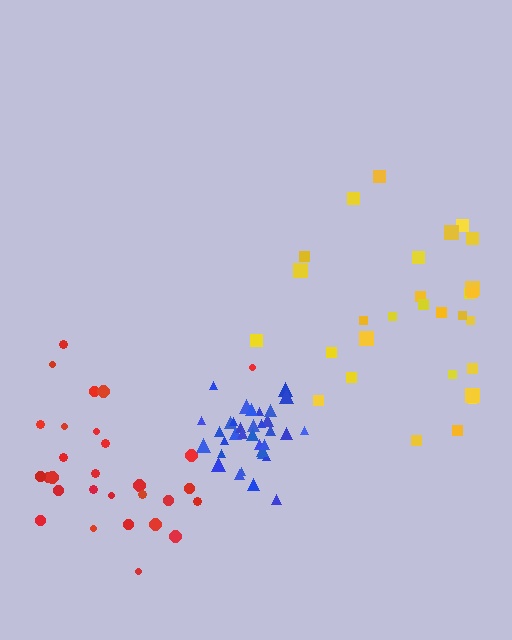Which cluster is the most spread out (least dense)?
Yellow.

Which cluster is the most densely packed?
Blue.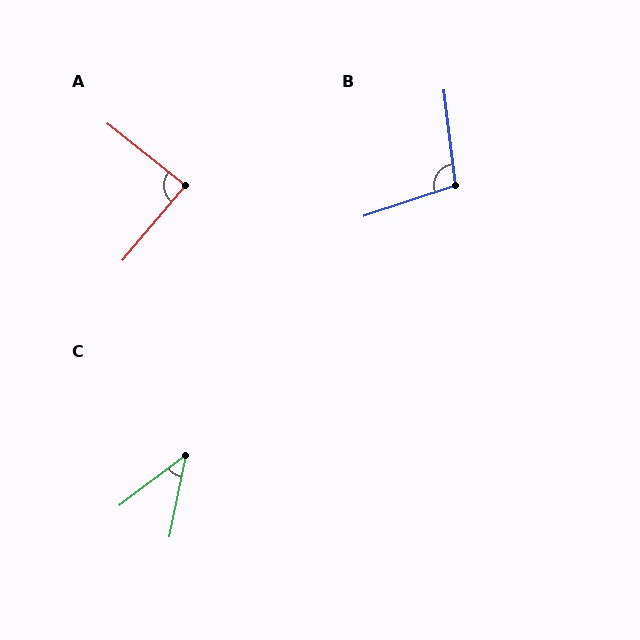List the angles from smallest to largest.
C (41°), A (88°), B (101°).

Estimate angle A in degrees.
Approximately 88 degrees.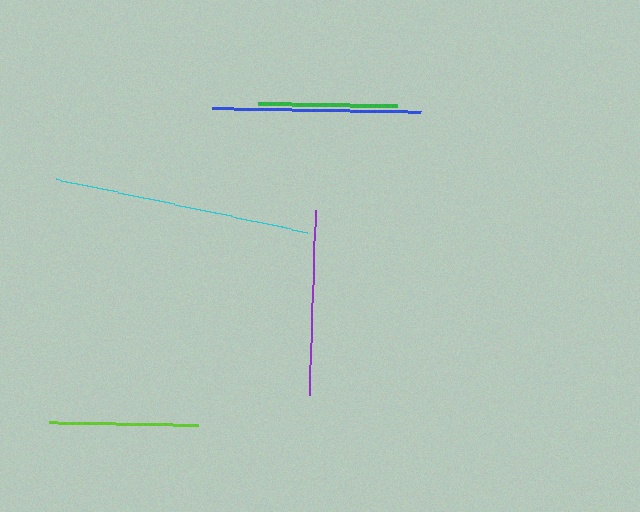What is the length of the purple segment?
The purple segment is approximately 185 pixels long.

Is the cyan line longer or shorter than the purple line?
The cyan line is longer than the purple line.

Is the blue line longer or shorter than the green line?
The blue line is longer than the green line.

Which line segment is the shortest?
The green line is the shortest at approximately 139 pixels.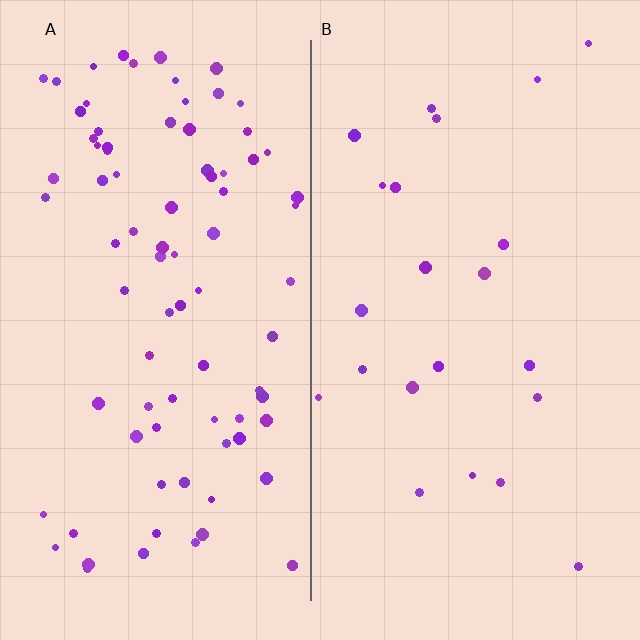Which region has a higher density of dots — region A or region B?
A (the left).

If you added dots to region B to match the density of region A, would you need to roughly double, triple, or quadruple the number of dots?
Approximately quadruple.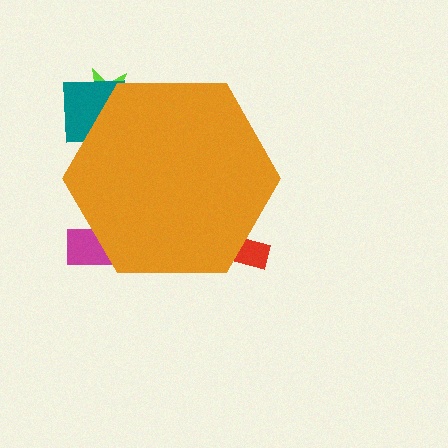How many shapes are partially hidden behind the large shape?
4 shapes are partially hidden.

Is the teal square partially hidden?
Yes, the teal square is partially hidden behind the orange hexagon.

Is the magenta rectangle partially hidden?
Yes, the magenta rectangle is partially hidden behind the orange hexagon.